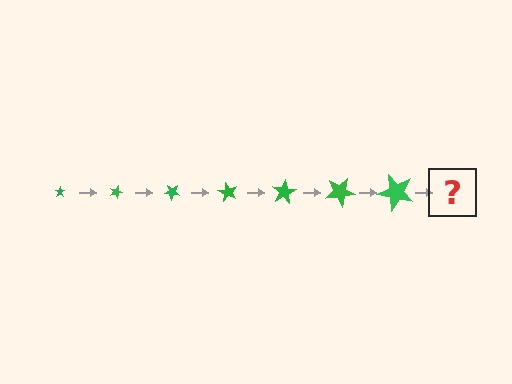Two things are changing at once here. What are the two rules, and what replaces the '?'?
The two rules are that the star grows larger each step and it rotates 20 degrees each step. The '?' should be a star, larger than the previous one and rotated 140 degrees from the start.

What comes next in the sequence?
The next element should be a star, larger than the previous one and rotated 140 degrees from the start.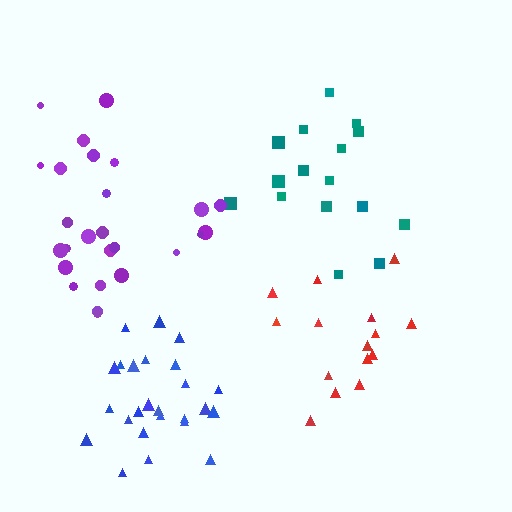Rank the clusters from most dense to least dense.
blue, teal, purple, red.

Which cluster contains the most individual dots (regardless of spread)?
Purple (26).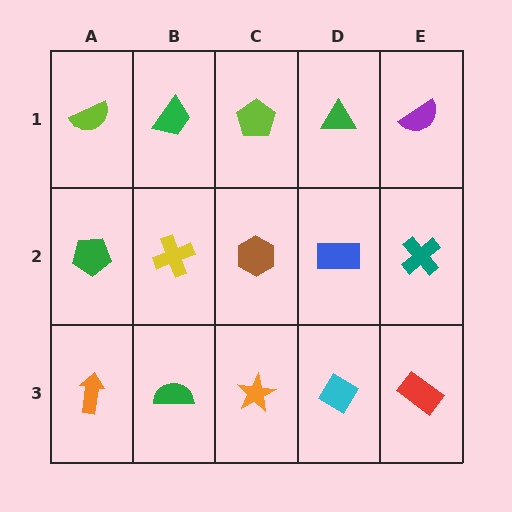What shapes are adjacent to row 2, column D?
A green triangle (row 1, column D), a cyan diamond (row 3, column D), a brown hexagon (row 2, column C), a teal cross (row 2, column E).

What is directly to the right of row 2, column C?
A blue rectangle.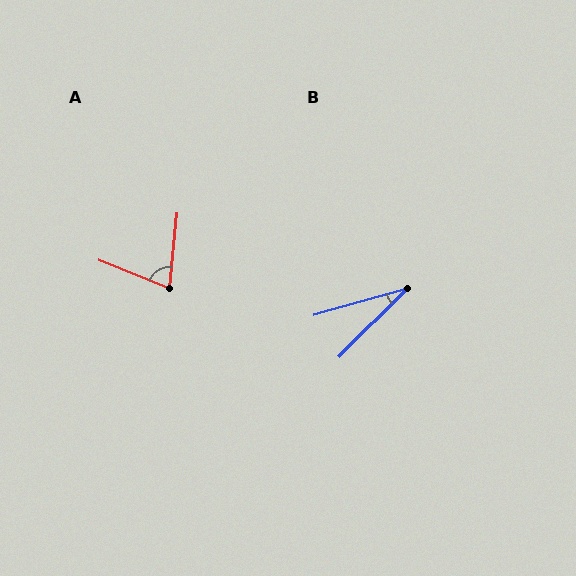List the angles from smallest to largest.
B (29°), A (74°).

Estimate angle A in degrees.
Approximately 74 degrees.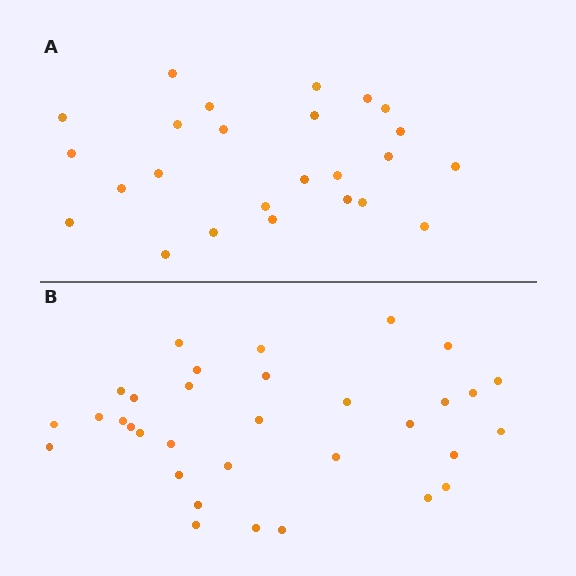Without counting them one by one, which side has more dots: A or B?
Region B (the bottom region) has more dots.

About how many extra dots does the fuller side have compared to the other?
Region B has roughly 8 or so more dots than region A.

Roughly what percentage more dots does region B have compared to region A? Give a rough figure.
About 30% more.